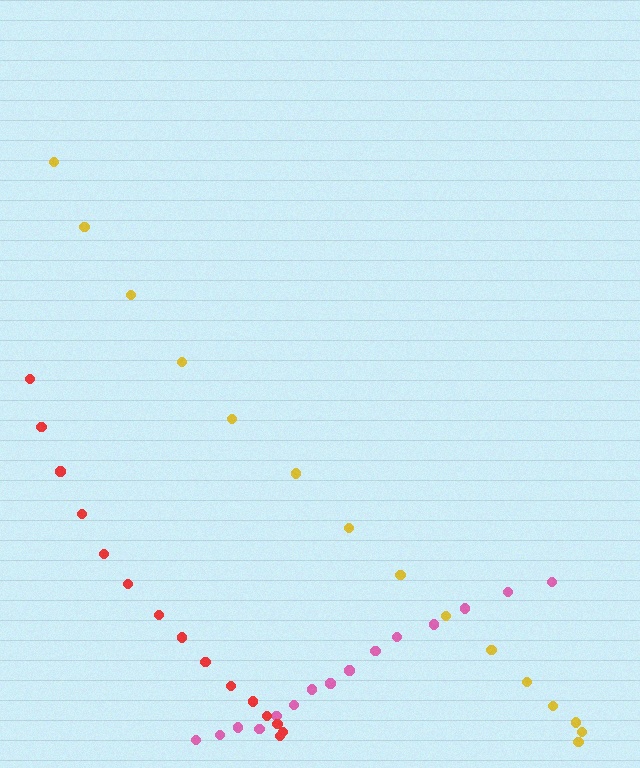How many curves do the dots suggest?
There are 3 distinct paths.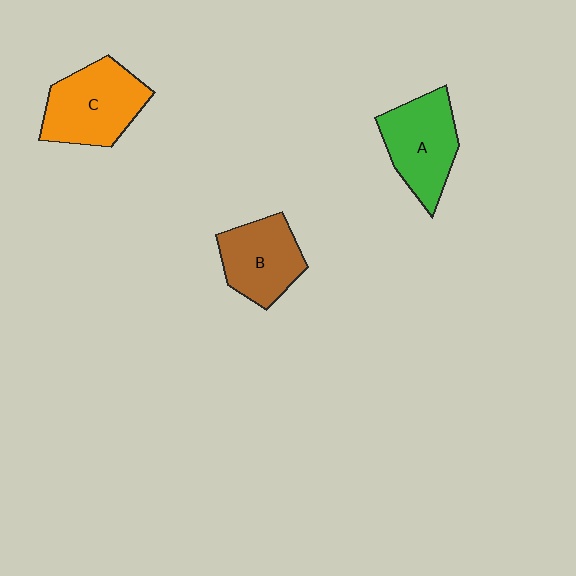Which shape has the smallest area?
Shape B (brown).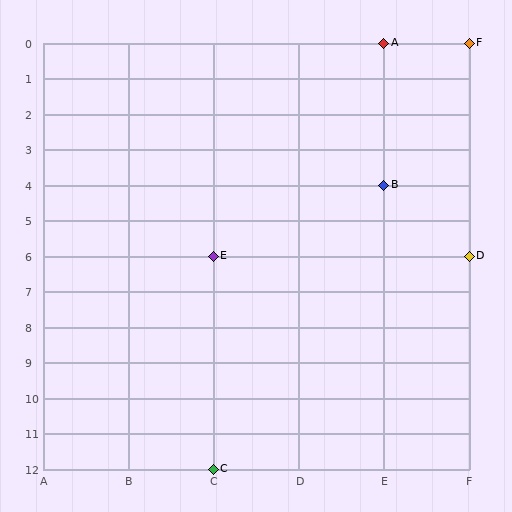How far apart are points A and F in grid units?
Points A and F are 1 column apart.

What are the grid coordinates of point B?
Point B is at grid coordinates (E, 4).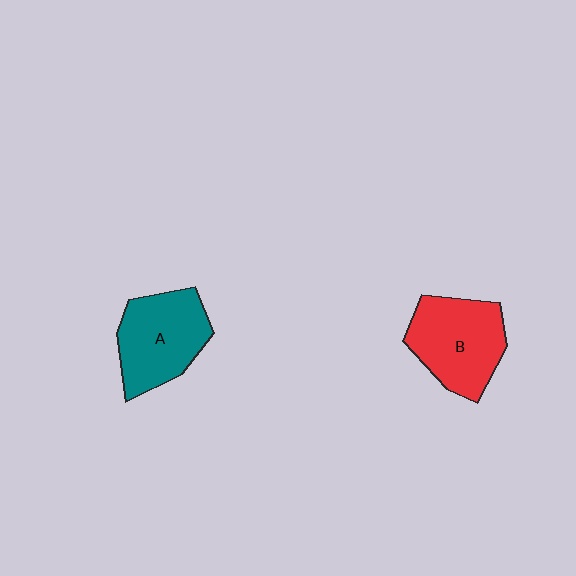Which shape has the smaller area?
Shape A (teal).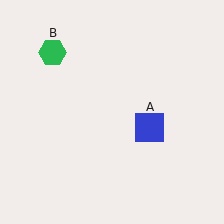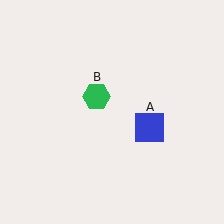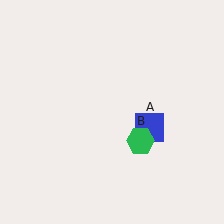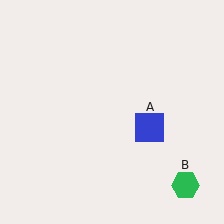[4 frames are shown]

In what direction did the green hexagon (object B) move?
The green hexagon (object B) moved down and to the right.